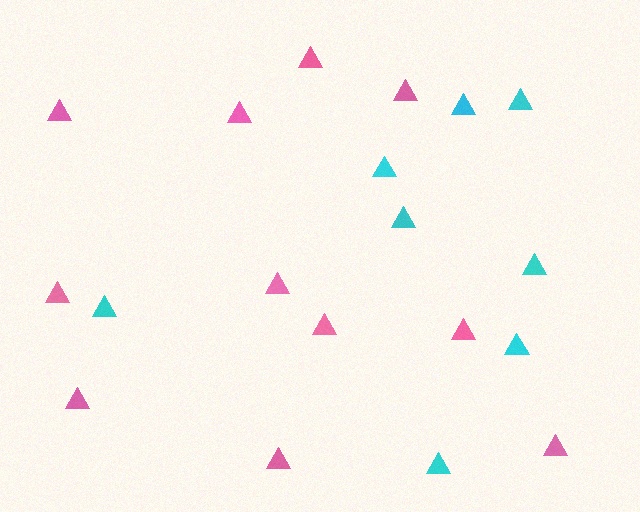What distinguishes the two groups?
There are 2 groups: one group of pink triangles (11) and one group of cyan triangles (8).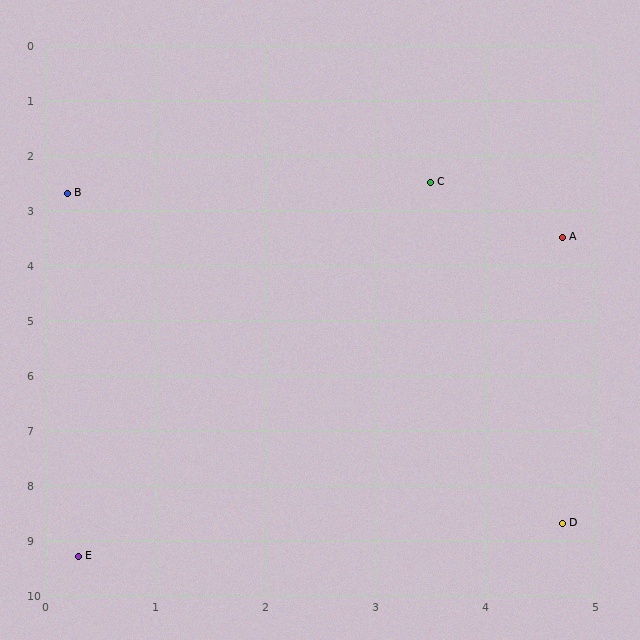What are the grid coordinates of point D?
Point D is at approximately (4.7, 8.7).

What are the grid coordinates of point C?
Point C is at approximately (3.5, 2.5).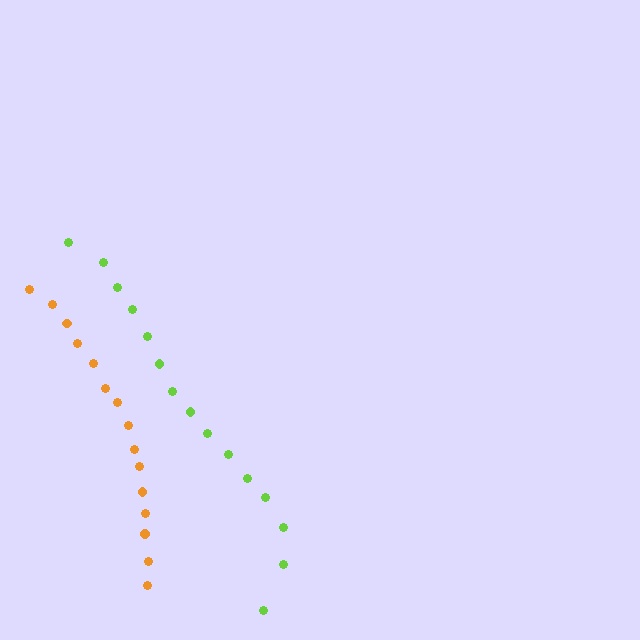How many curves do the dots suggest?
There are 2 distinct paths.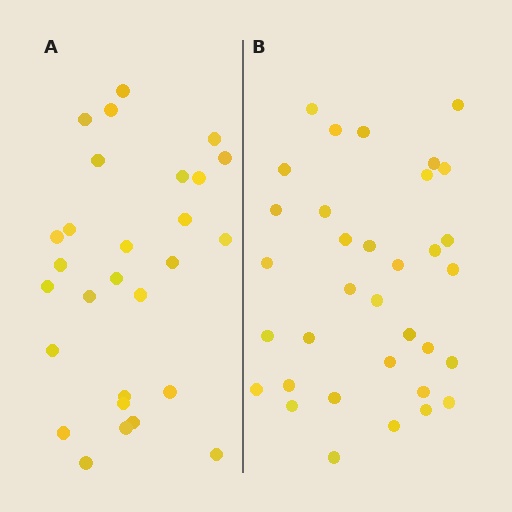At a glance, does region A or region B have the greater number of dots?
Region B (the right region) has more dots.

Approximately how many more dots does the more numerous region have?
Region B has about 6 more dots than region A.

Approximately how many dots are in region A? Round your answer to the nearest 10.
About 30 dots. (The exact count is 28, which rounds to 30.)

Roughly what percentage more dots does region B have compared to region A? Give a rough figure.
About 20% more.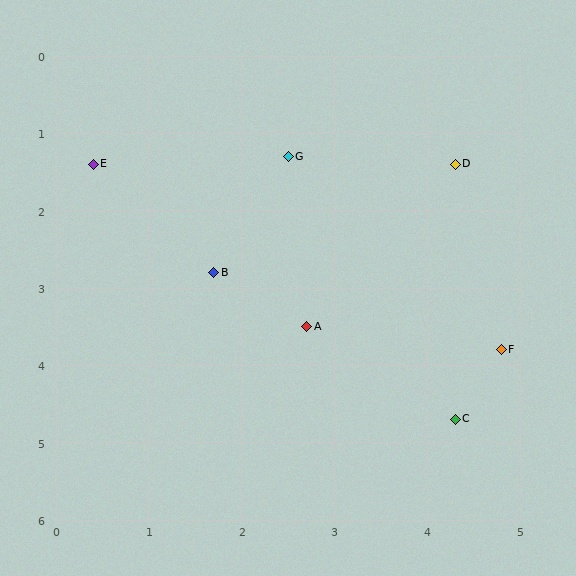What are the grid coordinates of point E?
Point E is at approximately (0.4, 1.4).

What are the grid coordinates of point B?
Point B is at approximately (1.7, 2.8).